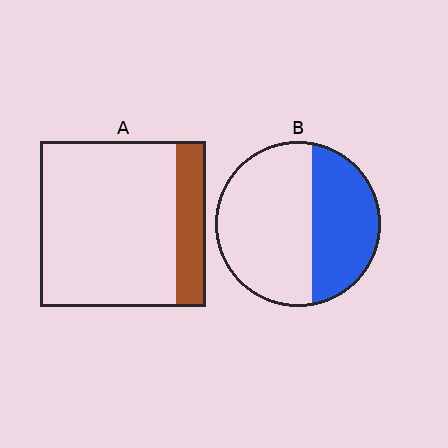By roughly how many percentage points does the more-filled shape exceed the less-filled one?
By roughly 20 percentage points (B over A).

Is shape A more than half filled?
No.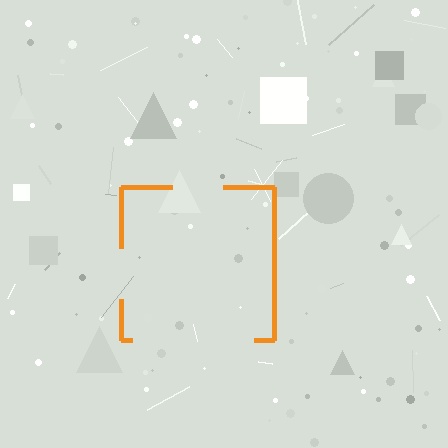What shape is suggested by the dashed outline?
The dashed outline suggests a square.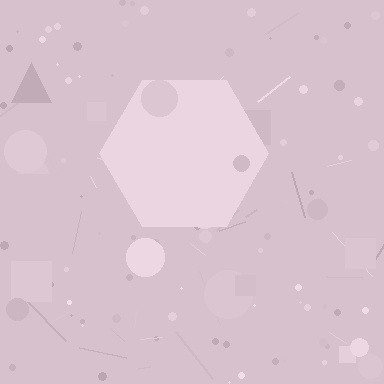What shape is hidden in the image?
A hexagon is hidden in the image.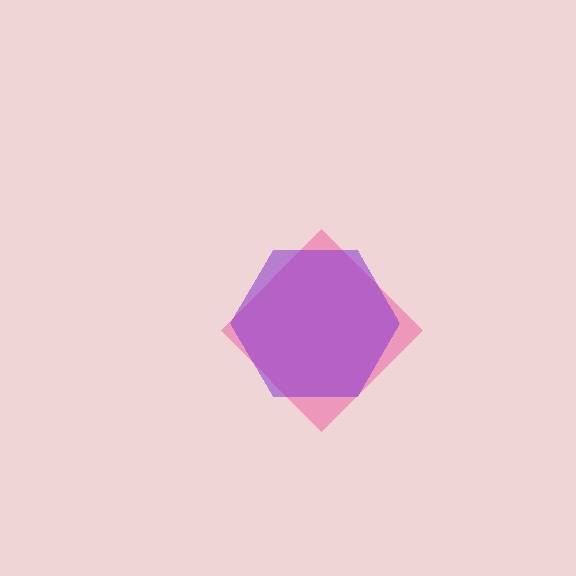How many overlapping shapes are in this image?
There are 2 overlapping shapes in the image.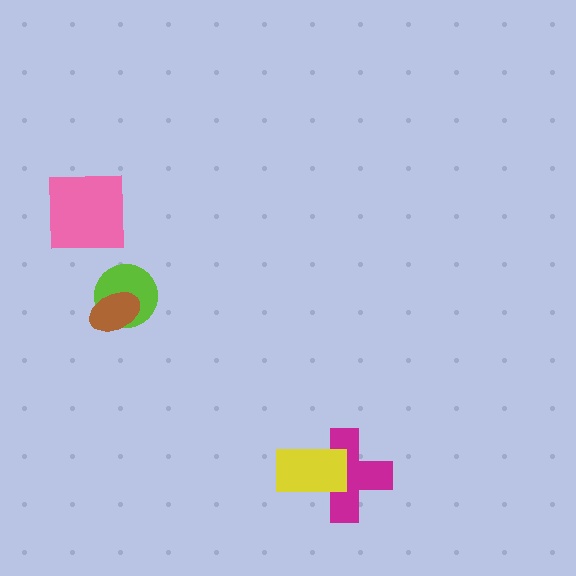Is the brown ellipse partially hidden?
No, no other shape covers it.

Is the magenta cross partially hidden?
Yes, it is partially covered by another shape.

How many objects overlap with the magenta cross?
1 object overlaps with the magenta cross.